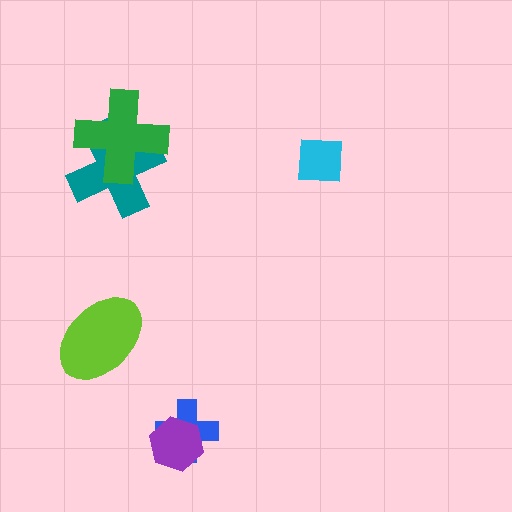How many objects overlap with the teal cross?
1 object overlaps with the teal cross.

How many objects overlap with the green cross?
1 object overlaps with the green cross.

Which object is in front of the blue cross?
The purple hexagon is in front of the blue cross.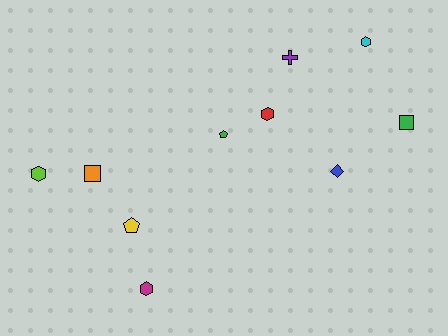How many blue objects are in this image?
There is 1 blue object.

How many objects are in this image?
There are 10 objects.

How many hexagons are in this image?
There are 4 hexagons.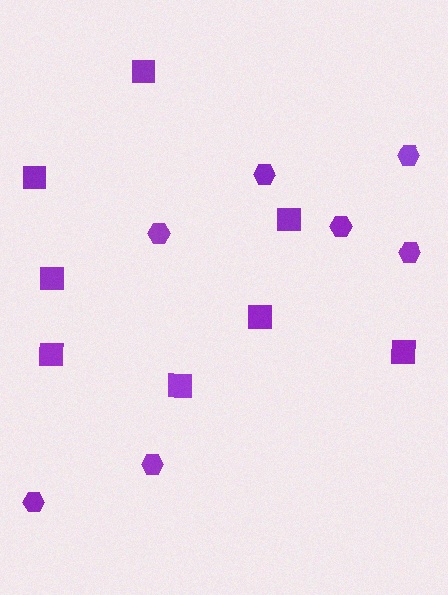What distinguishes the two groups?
There are 2 groups: one group of squares (8) and one group of hexagons (7).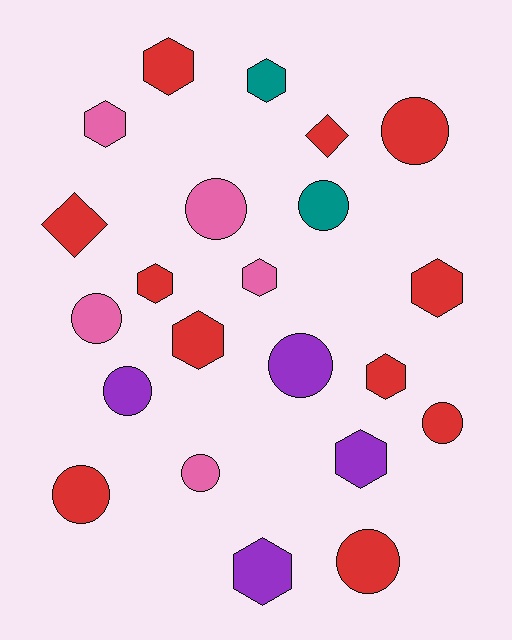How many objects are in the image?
There are 22 objects.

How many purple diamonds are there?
There are no purple diamonds.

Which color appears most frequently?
Red, with 11 objects.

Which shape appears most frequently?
Circle, with 10 objects.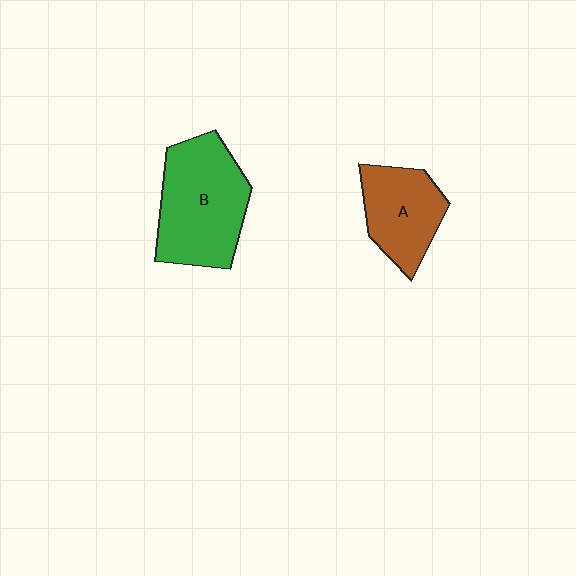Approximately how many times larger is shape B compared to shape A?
Approximately 1.5 times.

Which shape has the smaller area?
Shape A (brown).